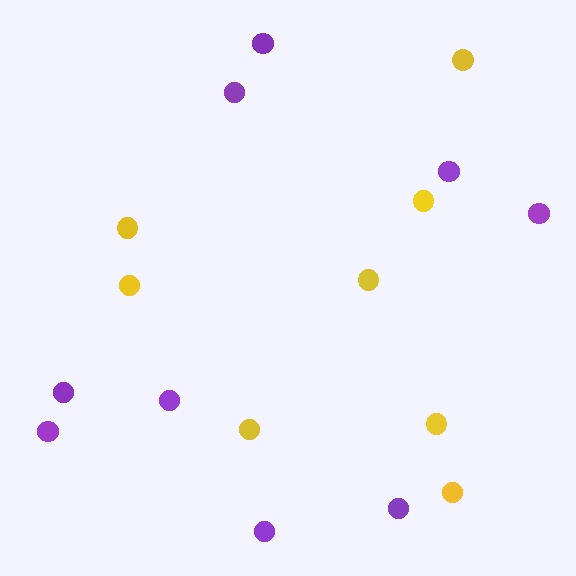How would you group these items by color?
There are 2 groups: one group of purple circles (9) and one group of yellow circles (8).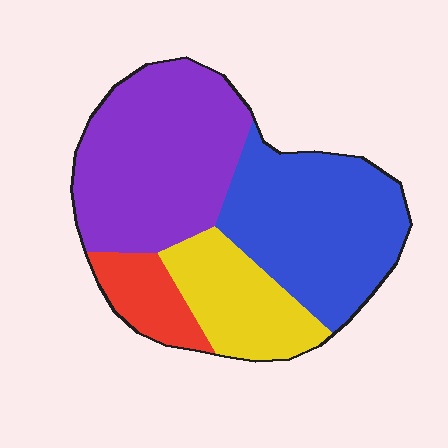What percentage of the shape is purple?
Purple covers roughly 40% of the shape.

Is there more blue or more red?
Blue.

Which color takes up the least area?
Red, at roughly 10%.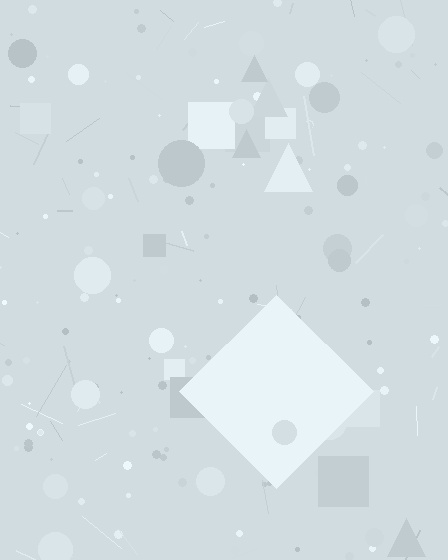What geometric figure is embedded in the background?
A diamond is embedded in the background.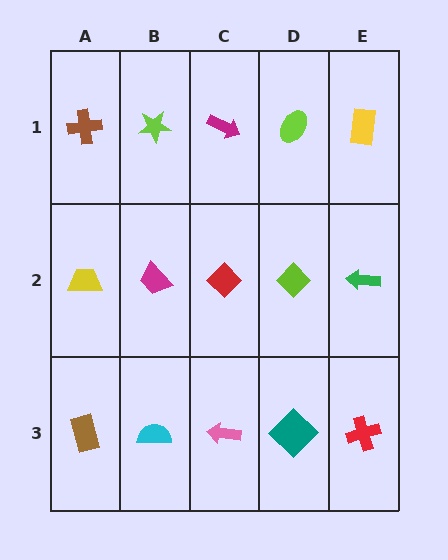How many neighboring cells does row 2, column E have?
3.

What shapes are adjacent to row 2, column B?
A lime star (row 1, column B), a cyan semicircle (row 3, column B), a yellow trapezoid (row 2, column A), a red diamond (row 2, column C).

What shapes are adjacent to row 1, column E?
A green arrow (row 2, column E), a lime ellipse (row 1, column D).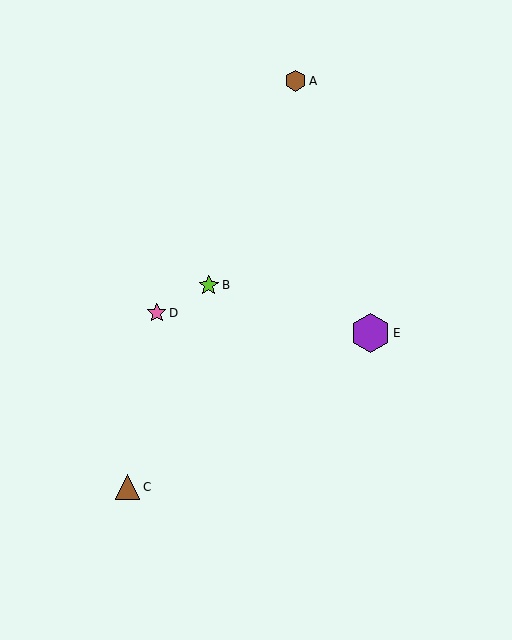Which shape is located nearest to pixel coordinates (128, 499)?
The brown triangle (labeled C) at (128, 487) is nearest to that location.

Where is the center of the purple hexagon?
The center of the purple hexagon is at (371, 333).